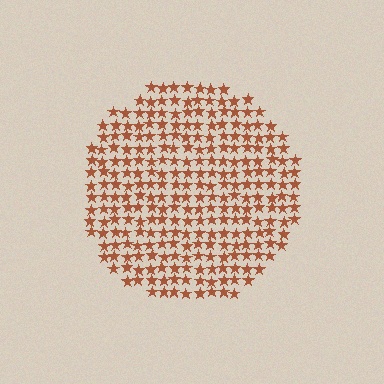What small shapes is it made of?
It is made of small stars.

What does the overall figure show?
The overall figure shows a circle.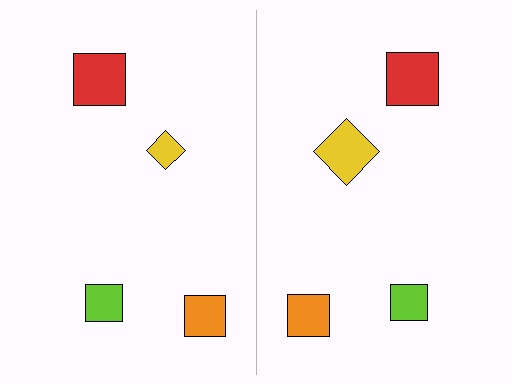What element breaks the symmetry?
The yellow diamond on the right side has a different size than its mirror counterpart.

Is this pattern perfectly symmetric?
No, the pattern is not perfectly symmetric. The yellow diamond on the right side has a different size than its mirror counterpart.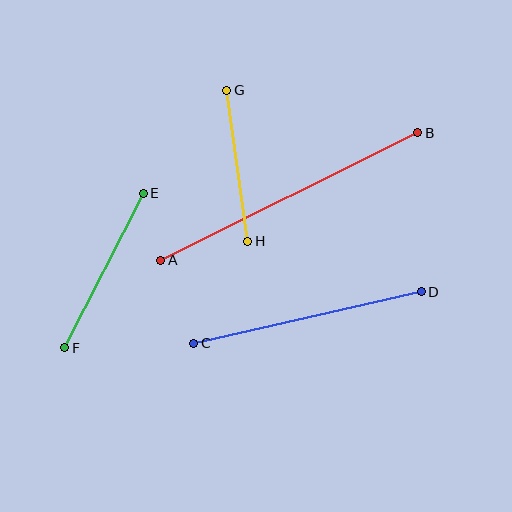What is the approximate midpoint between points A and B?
The midpoint is at approximately (289, 197) pixels.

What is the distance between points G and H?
The distance is approximately 153 pixels.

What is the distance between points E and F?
The distance is approximately 174 pixels.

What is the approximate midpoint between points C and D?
The midpoint is at approximately (307, 317) pixels.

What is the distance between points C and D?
The distance is approximately 233 pixels.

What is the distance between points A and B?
The distance is approximately 287 pixels.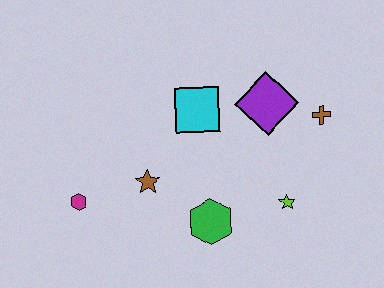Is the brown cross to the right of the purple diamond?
Yes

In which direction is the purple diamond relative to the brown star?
The purple diamond is to the right of the brown star.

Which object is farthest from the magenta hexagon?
The brown cross is farthest from the magenta hexagon.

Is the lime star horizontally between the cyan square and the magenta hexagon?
No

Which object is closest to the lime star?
The green hexagon is closest to the lime star.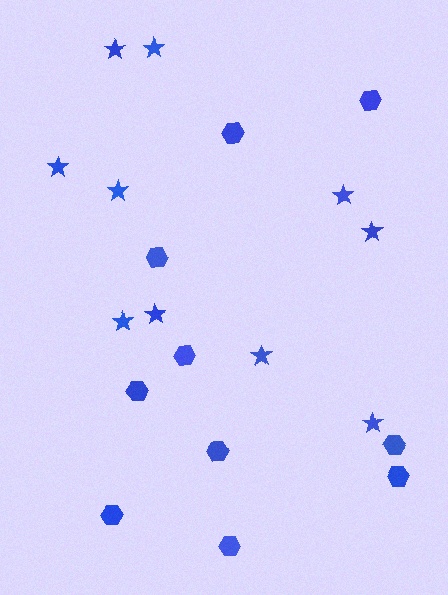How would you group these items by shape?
There are 2 groups: one group of stars (10) and one group of hexagons (10).